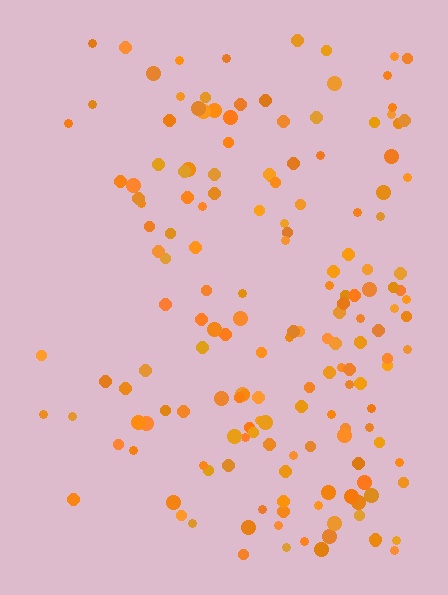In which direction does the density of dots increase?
From left to right, with the right side densest.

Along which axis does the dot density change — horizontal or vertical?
Horizontal.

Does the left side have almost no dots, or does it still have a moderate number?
Still a moderate number, just noticeably fewer than the right.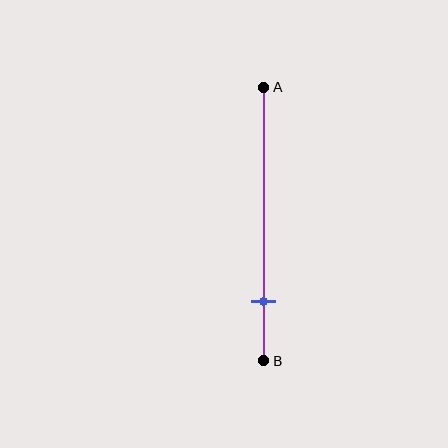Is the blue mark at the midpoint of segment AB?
No, the mark is at about 80% from A, not at the 50% midpoint.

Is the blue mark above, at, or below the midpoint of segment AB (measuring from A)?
The blue mark is below the midpoint of segment AB.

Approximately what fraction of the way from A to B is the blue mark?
The blue mark is approximately 80% of the way from A to B.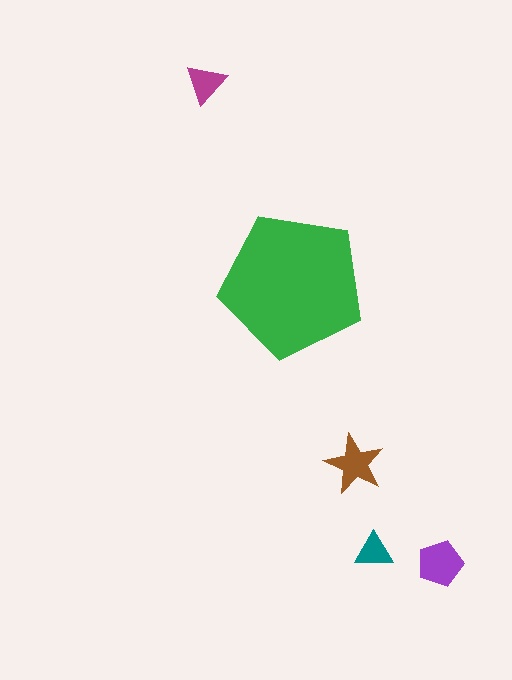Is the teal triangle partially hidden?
No, the teal triangle is fully visible.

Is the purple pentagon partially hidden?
No, the purple pentagon is fully visible.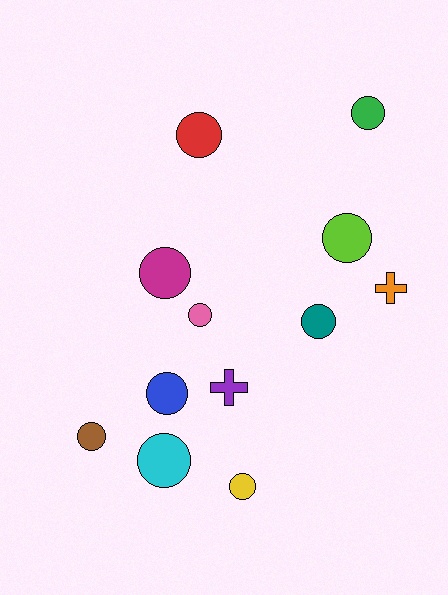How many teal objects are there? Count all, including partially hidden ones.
There is 1 teal object.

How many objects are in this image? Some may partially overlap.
There are 12 objects.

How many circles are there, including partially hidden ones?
There are 10 circles.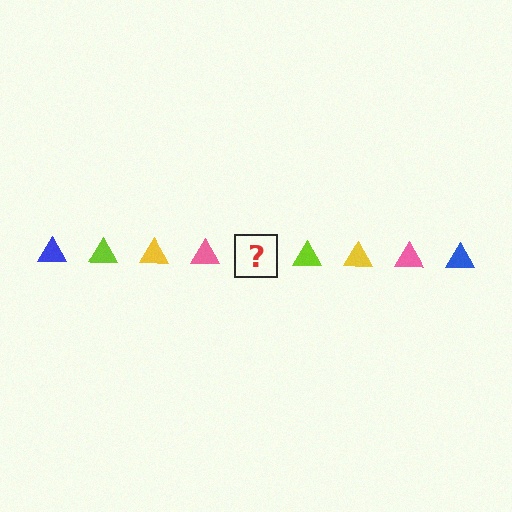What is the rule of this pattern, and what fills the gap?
The rule is that the pattern cycles through blue, lime, yellow, pink triangles. The gap should be filled with a blue triangle.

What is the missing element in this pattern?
The missing element is a blue triangle.